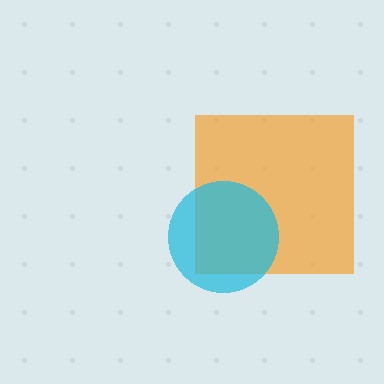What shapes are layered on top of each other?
The layered shapes are: an orange square, a cyan circle.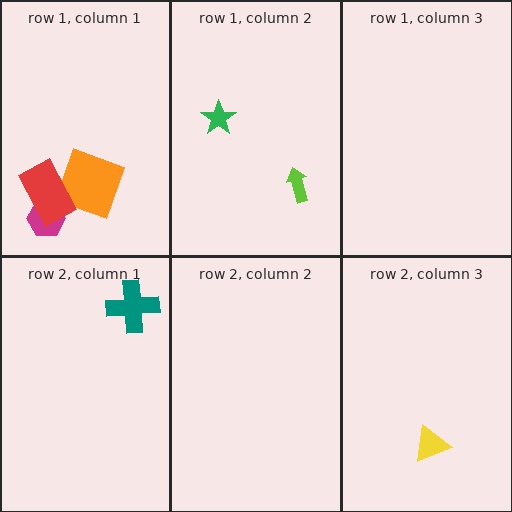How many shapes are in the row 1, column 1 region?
3.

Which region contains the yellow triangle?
The row 2, column 3 region.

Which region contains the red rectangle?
The row 1, column 1 region.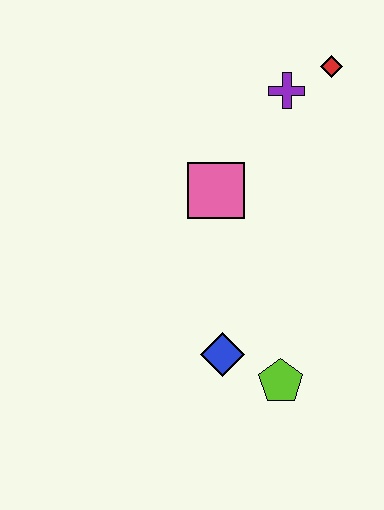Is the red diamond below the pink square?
No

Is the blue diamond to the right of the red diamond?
No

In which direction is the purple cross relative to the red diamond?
The purple cross is to the left of the red diamond.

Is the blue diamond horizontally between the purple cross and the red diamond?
No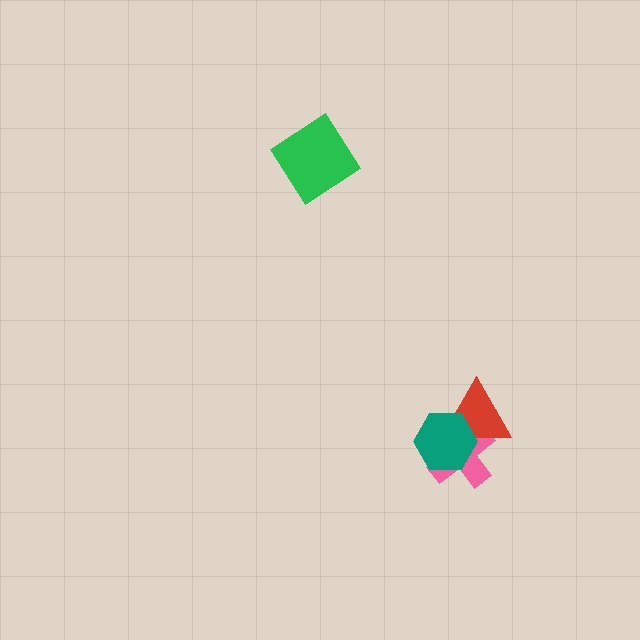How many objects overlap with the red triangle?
2 objects overlap with the red triangle.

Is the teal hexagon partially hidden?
No, no other shape covers it.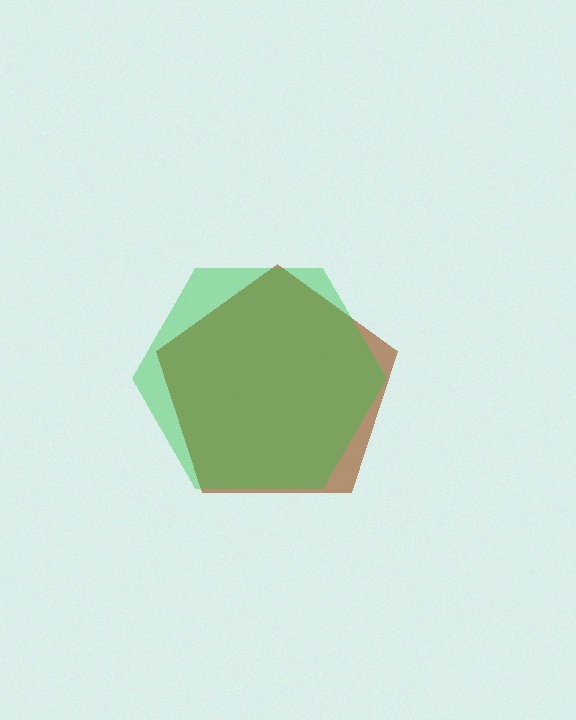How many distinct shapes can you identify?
There are 2 distinct shapes: a brown pentagon, a green hexagon.